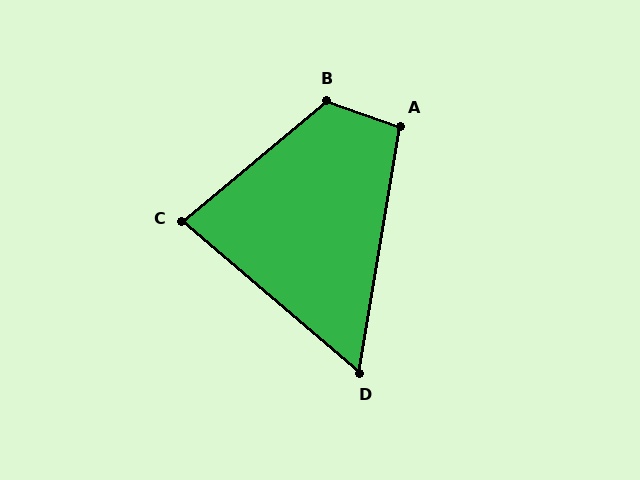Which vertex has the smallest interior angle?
D, at approximately 59 degrees.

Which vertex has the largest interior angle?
B, at approximately 121 degrees.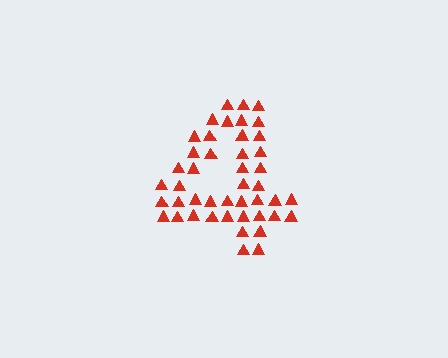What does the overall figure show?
The overall figure shows the digit 4.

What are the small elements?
The small elements are triangles.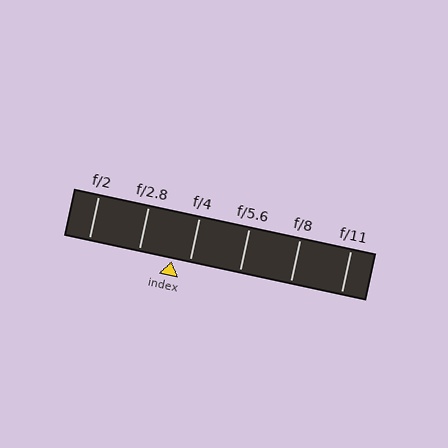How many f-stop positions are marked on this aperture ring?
There are 6 f-stop positions marked.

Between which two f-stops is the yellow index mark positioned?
The index mark is between f/2.8 and f/4.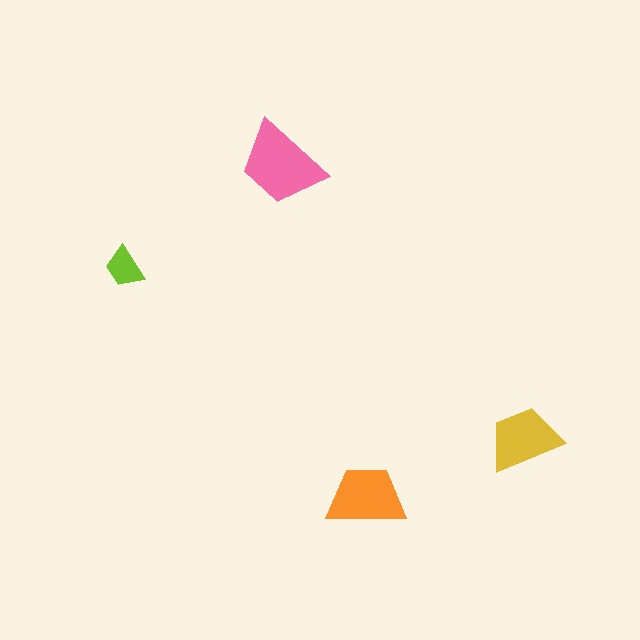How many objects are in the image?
There are 4 objects in the image.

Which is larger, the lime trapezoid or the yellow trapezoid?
The yellow one.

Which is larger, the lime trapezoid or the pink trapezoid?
The pink one.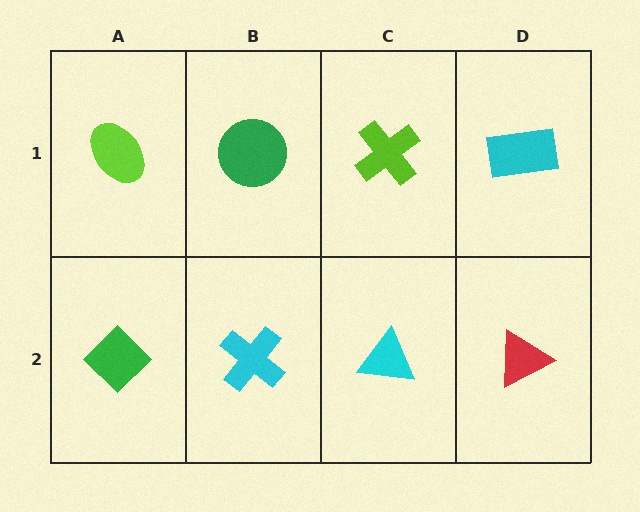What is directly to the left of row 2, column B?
A green diamond.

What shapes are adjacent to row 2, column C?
A lime cross (row 1, column C), a cyan cross (row 2, column B), a red triangle (row 2, column D).